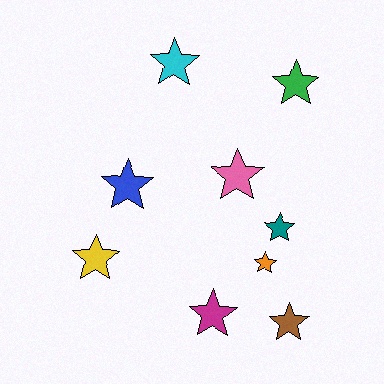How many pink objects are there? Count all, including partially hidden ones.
There is 1 pink object.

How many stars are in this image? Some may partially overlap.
There are 9 stars.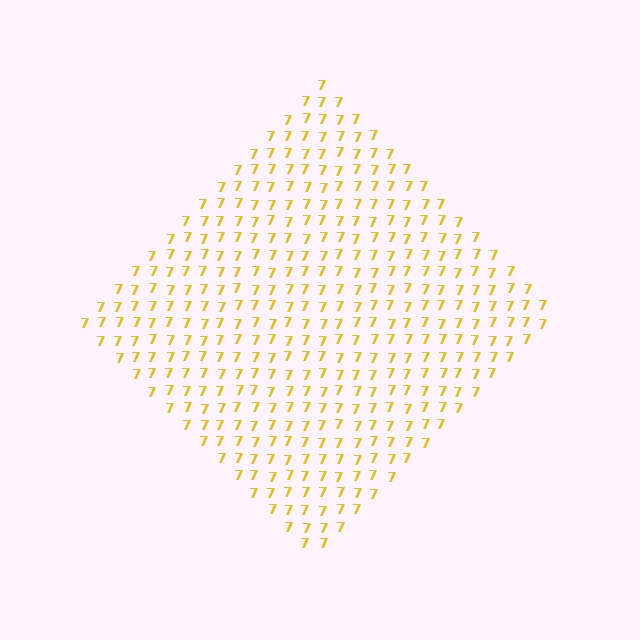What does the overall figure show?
The overall figure shows a diamond.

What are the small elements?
The small elements are digit 7's.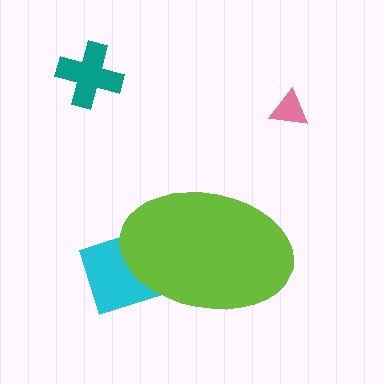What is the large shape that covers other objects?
A lime ellipse.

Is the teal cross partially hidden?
No, the teal cross is fully visible.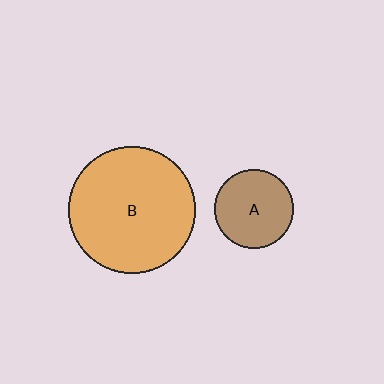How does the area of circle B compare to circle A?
Approximately 2.6 times.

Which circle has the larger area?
Circle B (orange).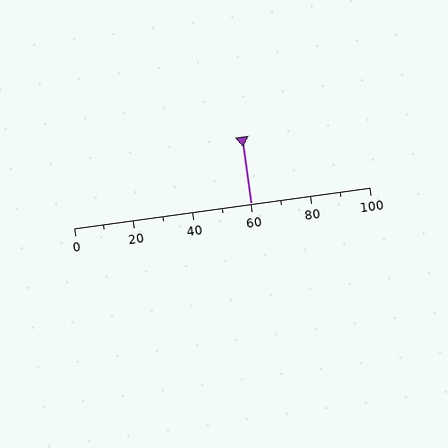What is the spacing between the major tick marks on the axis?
The major ticks are spaced 20 apart.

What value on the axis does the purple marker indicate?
The marker indicates approximately 60.